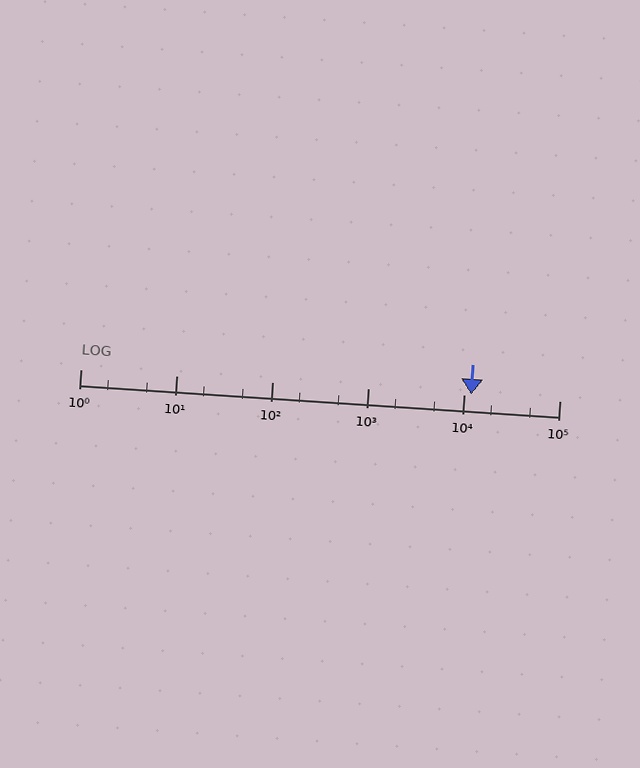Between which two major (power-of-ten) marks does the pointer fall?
The pointer is between 10000 and 100000.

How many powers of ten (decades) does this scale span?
The scale spans 5 decades, from 1 to 100000.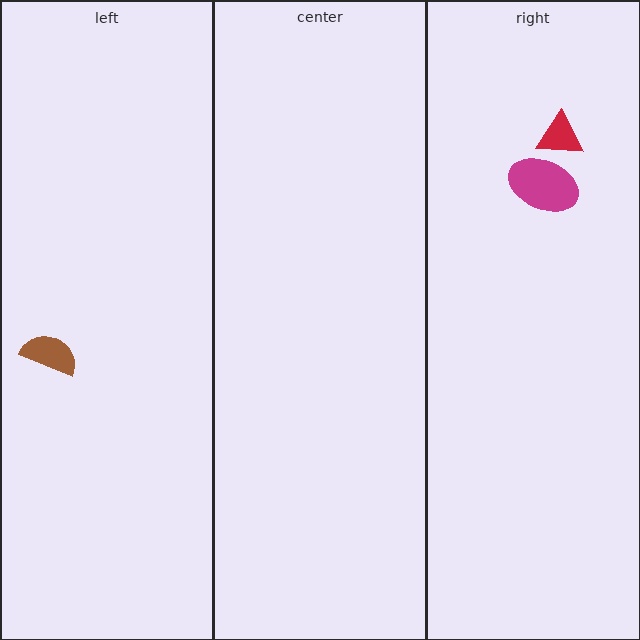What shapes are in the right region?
The magenta ellipse, the red triangle.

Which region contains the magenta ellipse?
The right region.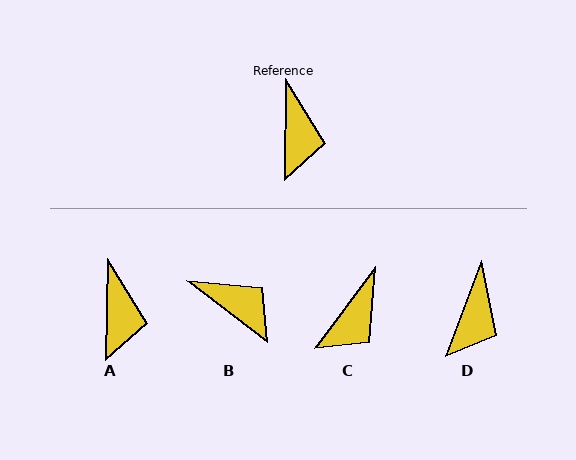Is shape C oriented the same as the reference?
No, it is off by about 36 degrees.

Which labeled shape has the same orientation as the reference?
A.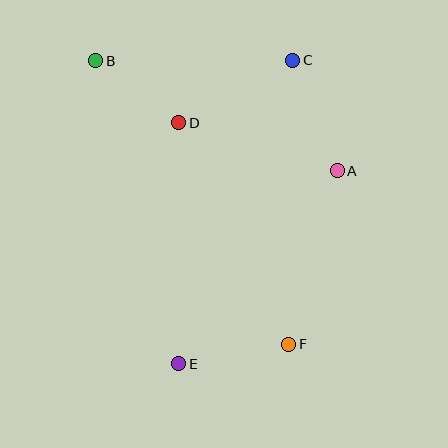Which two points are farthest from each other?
Points B and F are farthest from each other.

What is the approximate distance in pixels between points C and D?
The distance between C and D is approximately 130 pixels.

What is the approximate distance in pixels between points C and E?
The distance between C and E is approximately 324 pixels.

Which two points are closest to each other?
Points B and D are closest to each other.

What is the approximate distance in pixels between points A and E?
The distance between A and E is approximately 250 pixels.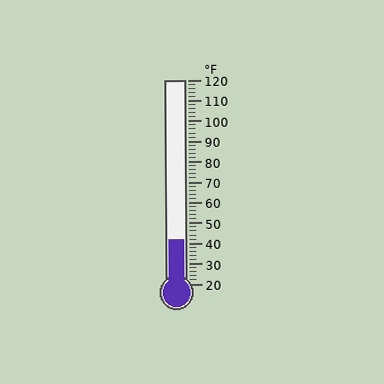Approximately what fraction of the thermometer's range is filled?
The thermometer is filled to approximately 20% of its range.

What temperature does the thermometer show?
The thermometer shows approximately 42°F.